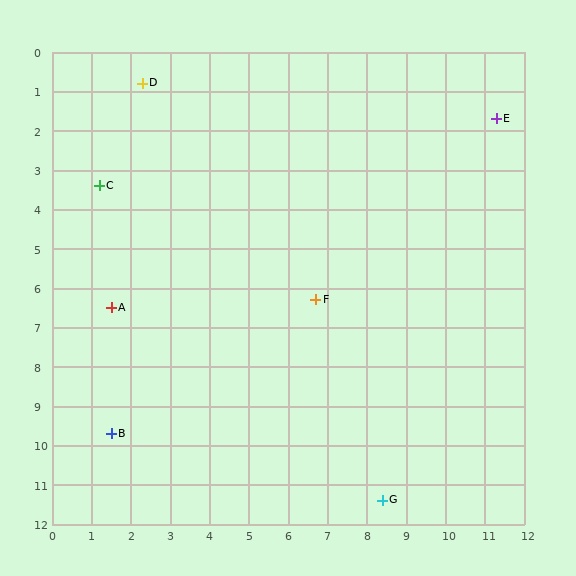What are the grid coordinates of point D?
Point D is at approximately (2.3, 0.8).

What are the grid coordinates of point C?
Point C is at approximately (1.2, 3.4).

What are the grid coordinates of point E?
Point E is at approximately (11.3, 1.7).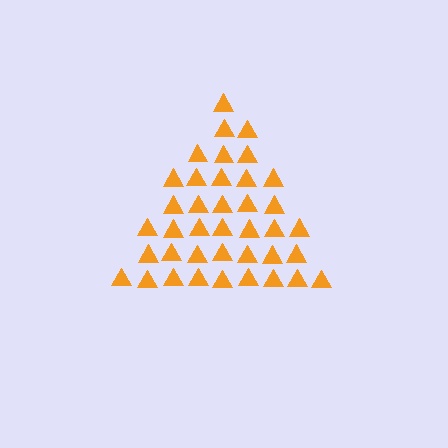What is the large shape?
The large shape is a triangle.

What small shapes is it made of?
It is made of small triangles.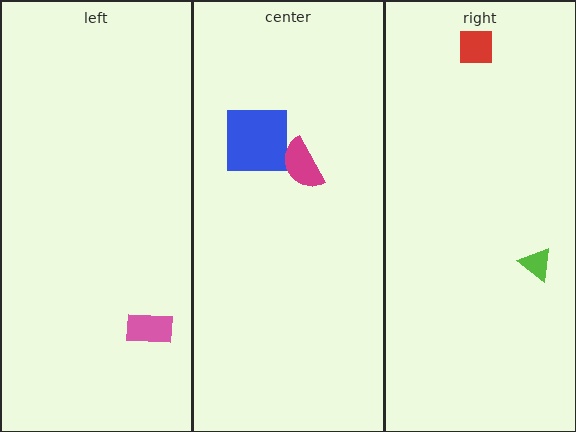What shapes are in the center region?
The blue square, the magenta semicircle.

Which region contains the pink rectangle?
The left region.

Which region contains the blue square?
The center region.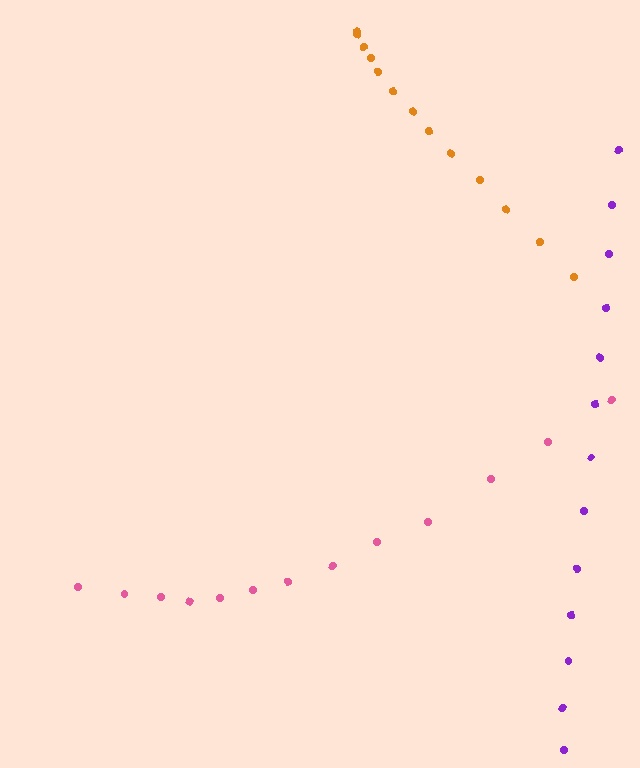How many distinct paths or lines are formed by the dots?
There are 3 distinct paths.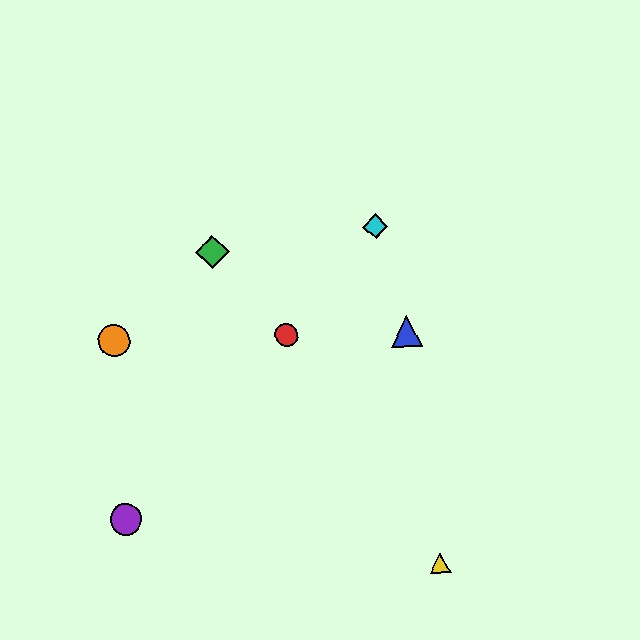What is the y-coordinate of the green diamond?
The green diamond is at y≈252.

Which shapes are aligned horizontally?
The red circle, the blue triangle, the orange circle are aligned horizontally.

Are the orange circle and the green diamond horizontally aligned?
No, the orange circle is at y≈340 and the green diamond is at y≈252.